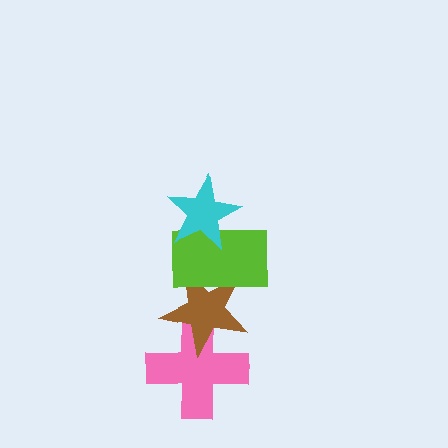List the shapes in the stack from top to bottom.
From top to bottom: the cyan star, the lime rectangle, the brown star, the pink cross.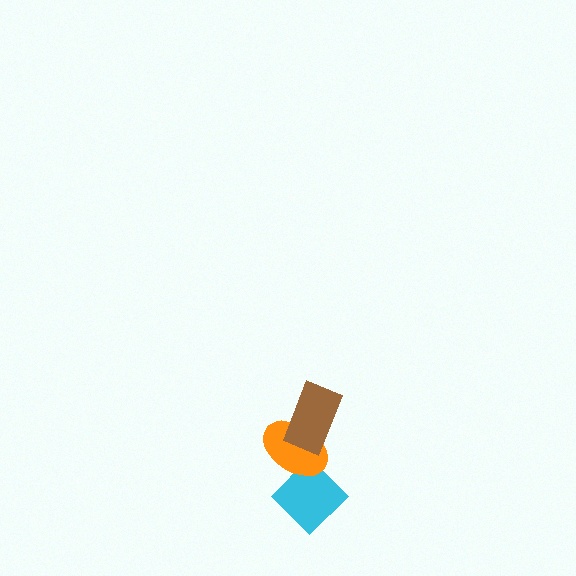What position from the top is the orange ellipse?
The orange ellipse is 2nd from the top.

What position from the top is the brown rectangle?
The brown rectangle is 1st from the top.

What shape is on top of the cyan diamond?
The orange ellipse is on top of the cyan diamond.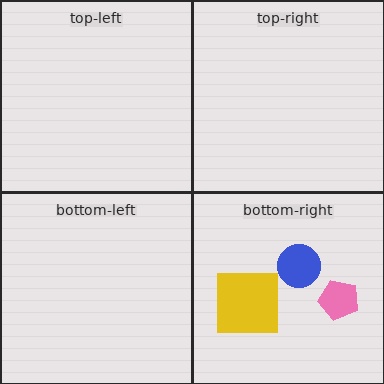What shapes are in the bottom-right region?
The yellow square, the pink pentagon, the blue circle.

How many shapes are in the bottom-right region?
3.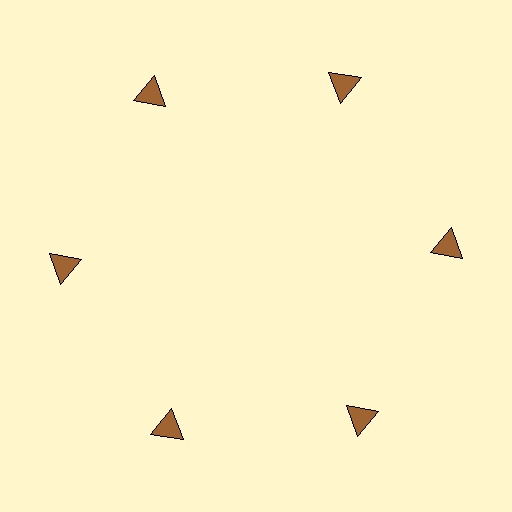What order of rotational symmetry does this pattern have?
This pattern has 6-fold rotational symmetry.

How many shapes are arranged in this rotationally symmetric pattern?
There are 6 shapes, arranged in 6 groups of 1.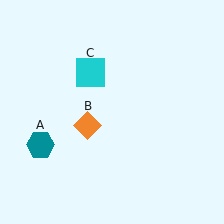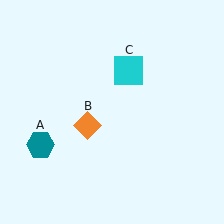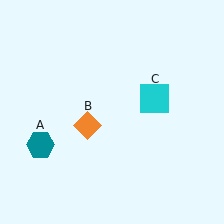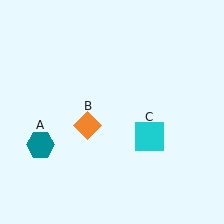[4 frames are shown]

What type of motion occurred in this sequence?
The cyan square (object C) rotated clockwise around the center of the scene.